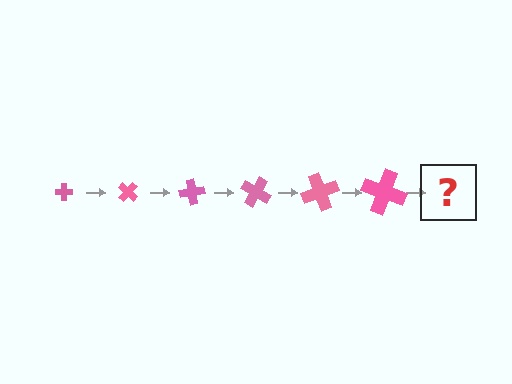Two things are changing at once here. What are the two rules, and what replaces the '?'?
The two rules are that the cross grows larger each step and it rotates 40 degrees each step. The '?' should be a cross, larger than the previous one and rotated 240 degrees from the start.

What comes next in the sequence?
The next element should be a cross, larger than the previous one and rotated 240 degrees from the start.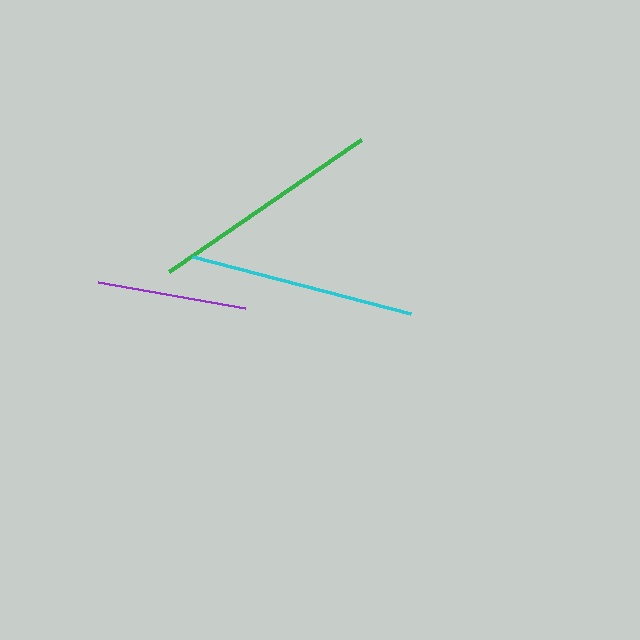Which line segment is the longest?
The green line is the longest at approximately 233 pixels.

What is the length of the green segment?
The green segment is approximately 233 pixels long.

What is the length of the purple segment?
The purple segment is approximately 149 pixels long.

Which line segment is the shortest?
The purple line is the shortest at approximately 149 pixels.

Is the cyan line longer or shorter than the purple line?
The cyan line is longer than the purple line.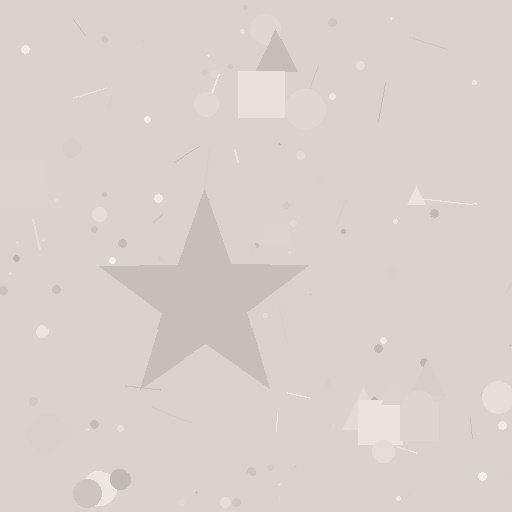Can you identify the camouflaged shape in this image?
The camouflaged shape is a star.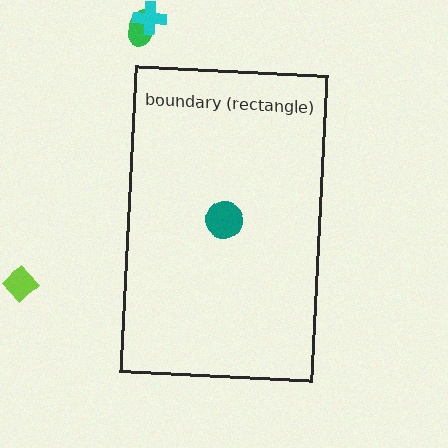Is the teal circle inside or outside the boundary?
Inside.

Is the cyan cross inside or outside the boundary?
Outside.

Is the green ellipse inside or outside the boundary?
Outside.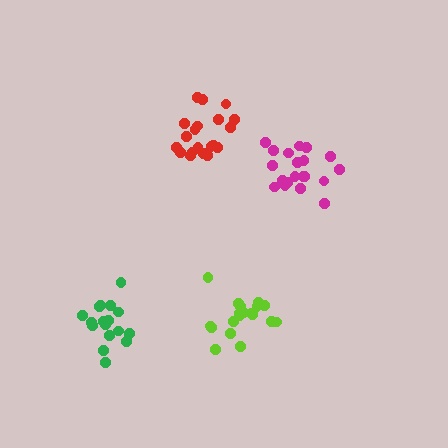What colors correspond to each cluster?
The clusters are colored: red, lime, green, magenta.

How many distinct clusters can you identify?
There are 4 distinct clusters.